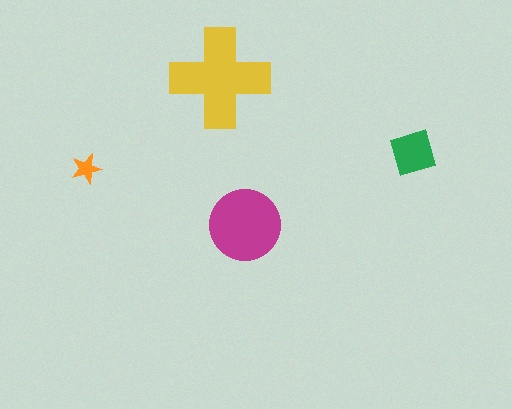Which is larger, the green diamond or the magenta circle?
The magenta circle.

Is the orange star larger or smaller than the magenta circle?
Smaller.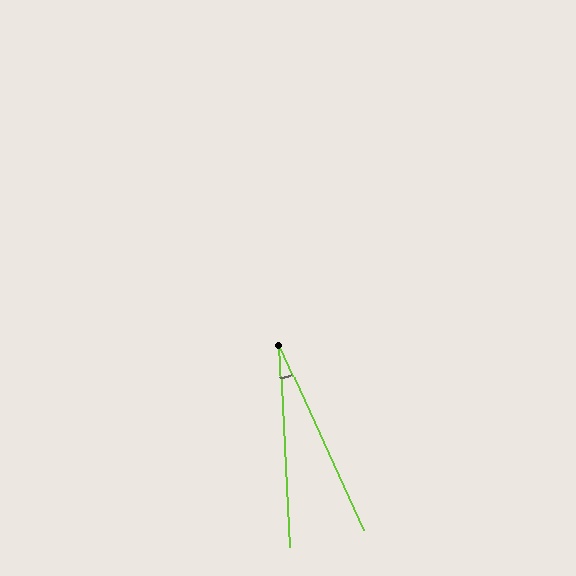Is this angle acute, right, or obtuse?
It is acute.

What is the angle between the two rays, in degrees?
Approximately 21 degrees.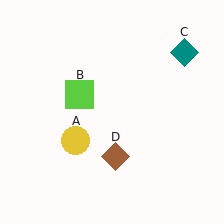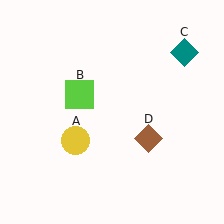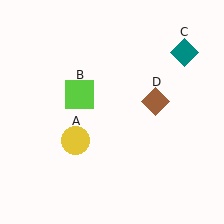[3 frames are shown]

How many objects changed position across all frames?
1 object changed position: brown diamond (object D).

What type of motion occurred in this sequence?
The brown diamond (object D) rotated counterclockwise around the center of the scene.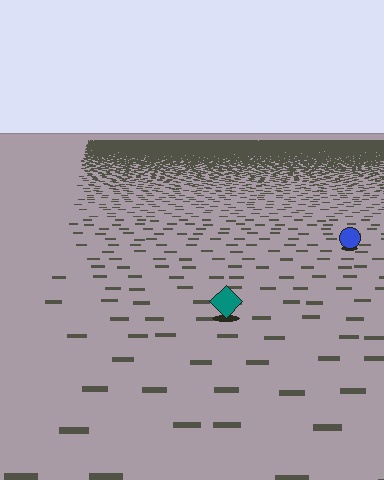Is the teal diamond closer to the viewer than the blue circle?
Yes. The teal diamond is closer — you can tell from the texture gradient: the ground texture is coarser near it.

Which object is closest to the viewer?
The teal diamond is closest. The texture marks near it are larger and more spread out.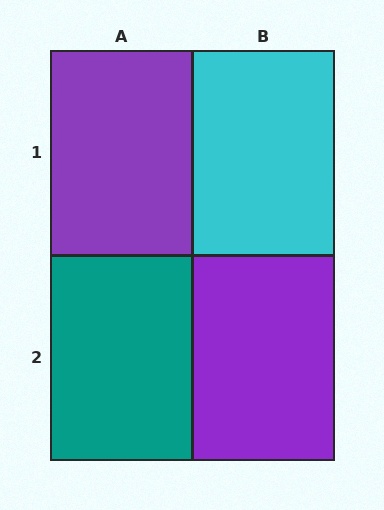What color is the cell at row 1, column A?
Purple.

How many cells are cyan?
1 cell is cyan.